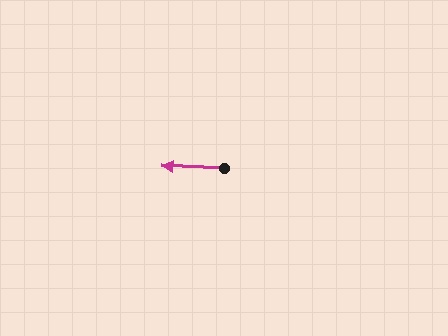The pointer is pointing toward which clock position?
Roughly 9 o'clock.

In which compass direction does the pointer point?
West.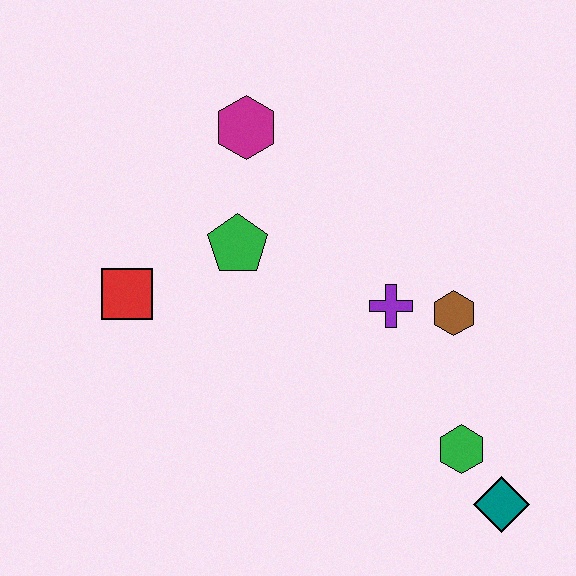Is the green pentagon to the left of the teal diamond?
Yes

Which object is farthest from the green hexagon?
The magenta hexagon is farthest from the green hexagon.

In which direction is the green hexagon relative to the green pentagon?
The green hexagon is to the right of the green pentagon.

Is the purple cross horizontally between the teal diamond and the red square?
Yes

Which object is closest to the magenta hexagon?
The green pentagon is closest to the magenta hexagon.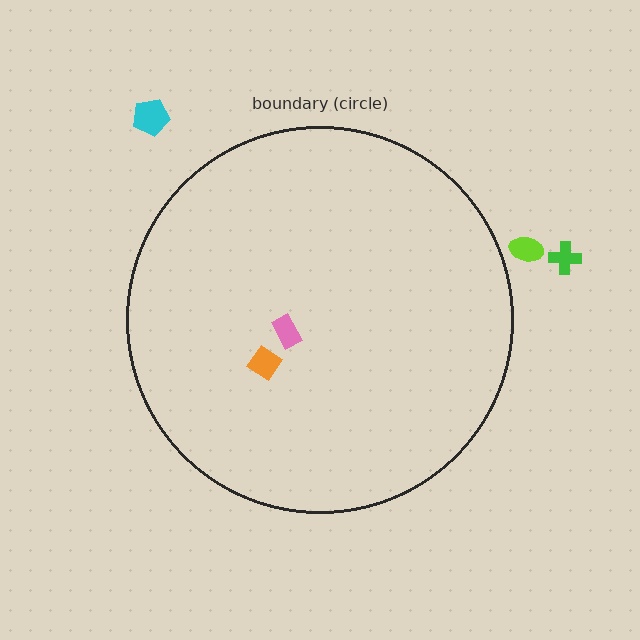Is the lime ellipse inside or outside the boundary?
Outside.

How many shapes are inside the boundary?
2 inside, 3 outside.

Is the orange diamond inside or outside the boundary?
Inside.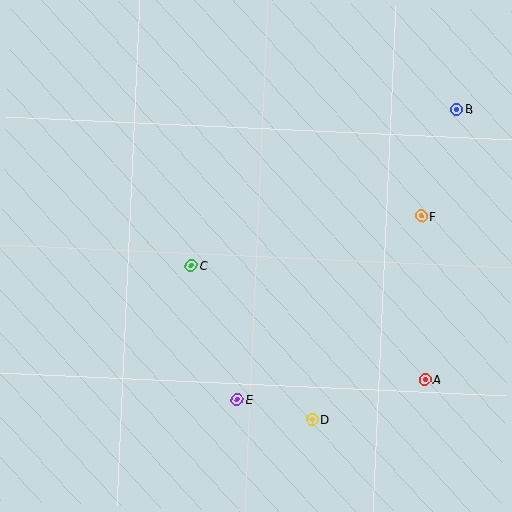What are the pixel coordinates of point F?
Point F is at (421, 216).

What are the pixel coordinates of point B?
Point B is at (457, 109).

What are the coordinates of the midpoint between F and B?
The midpoint between F and B is at (439, 163).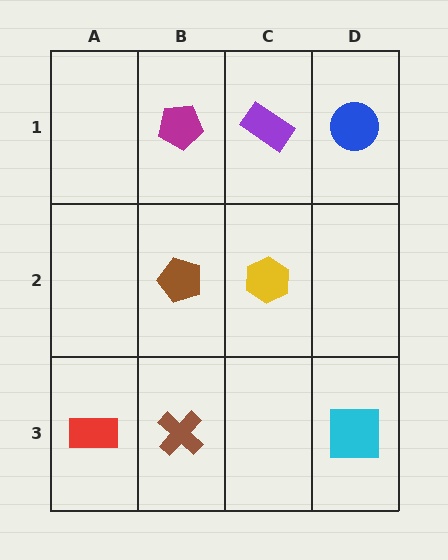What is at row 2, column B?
A brown pentagon.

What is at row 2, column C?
A yellow hexagon.